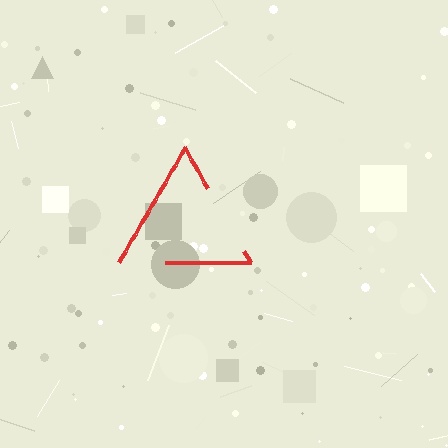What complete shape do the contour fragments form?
The contour fragments form a triangle.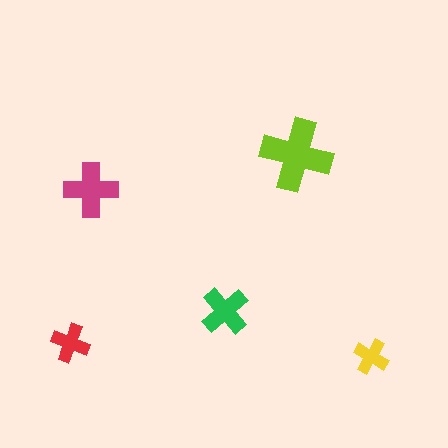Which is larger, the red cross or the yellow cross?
The red one.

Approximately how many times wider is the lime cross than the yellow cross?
About 2 times wider.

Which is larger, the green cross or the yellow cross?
The green one.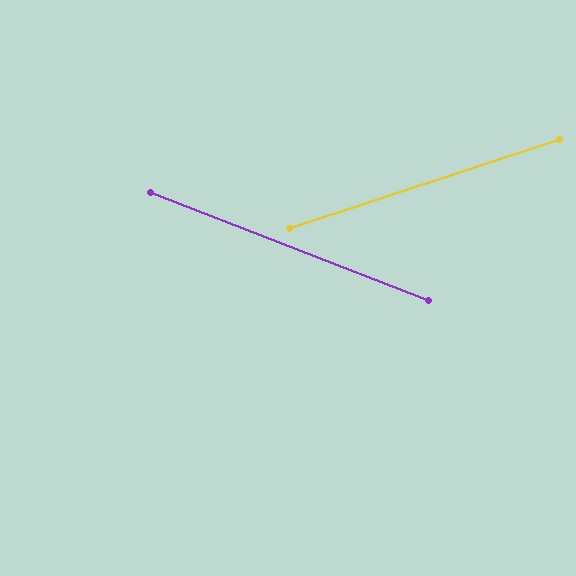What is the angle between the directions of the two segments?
Approximately 39 degrees.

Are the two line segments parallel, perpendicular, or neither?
Neither parallel nor perpendicular — they differ by about 39°.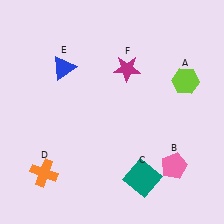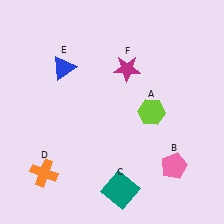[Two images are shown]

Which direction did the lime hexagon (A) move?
The lime hexagon (A) moved left.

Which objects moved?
The objects that moved are: the lime hexagon (A), the teal square (C).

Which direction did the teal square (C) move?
The teal square (C) moved left.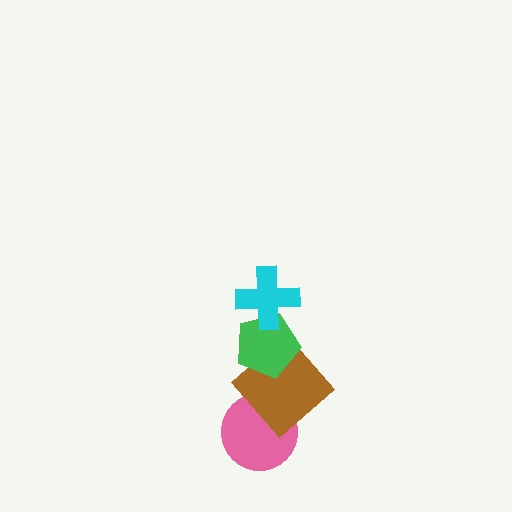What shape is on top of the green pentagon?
The cyan cross is on top of the green pentagon.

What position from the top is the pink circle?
The pink circle is 4th from the top.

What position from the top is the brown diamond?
The brown diamond is 3rd from the top.